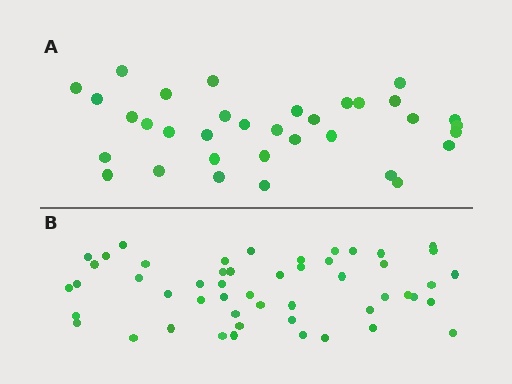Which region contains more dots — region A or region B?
Region B (the bottom region) has more dots.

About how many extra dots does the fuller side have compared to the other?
Region B has approximately 15 more dots than region A.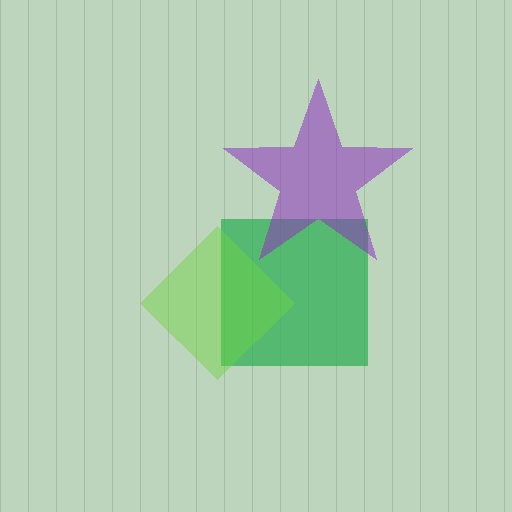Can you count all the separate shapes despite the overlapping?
Yes, there are 3 separate shapes.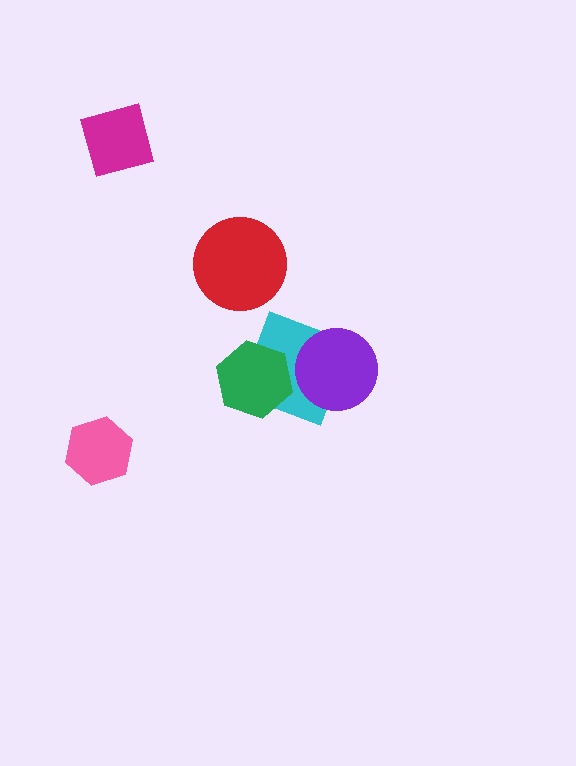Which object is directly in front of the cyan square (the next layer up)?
The purple circle is directly in front of the cyan square.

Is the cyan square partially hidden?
Yes, it is partially covered by another shape.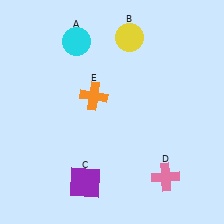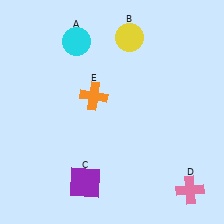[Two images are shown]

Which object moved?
The pink cross (D) moved right.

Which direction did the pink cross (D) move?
The pink cross (D) moved right.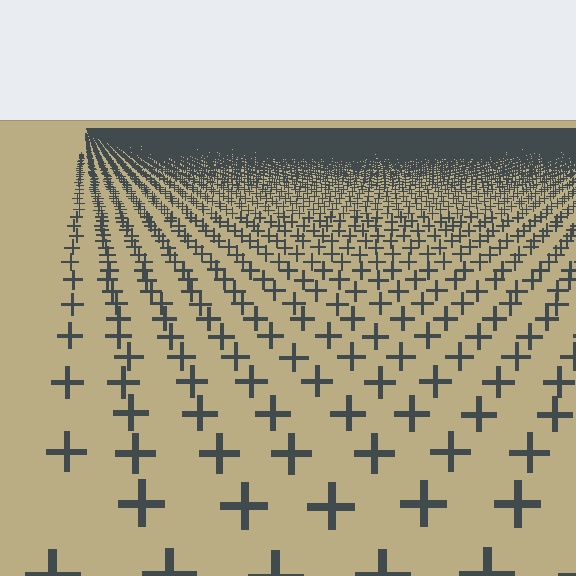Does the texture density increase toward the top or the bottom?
Density increases toward the top.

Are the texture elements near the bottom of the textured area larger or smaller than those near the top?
Larger. Near the bottom, elements are closer to the viewer and appear at a bigger on-screen size.